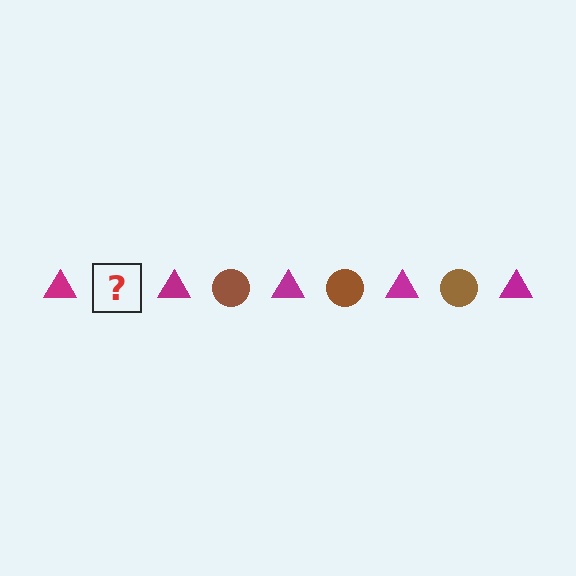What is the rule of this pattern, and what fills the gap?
The rule is that the pattern alternates between magenta triangle and brown circle. The gap should be filled with a brown circle.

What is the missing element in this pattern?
The missing element is a brown circle.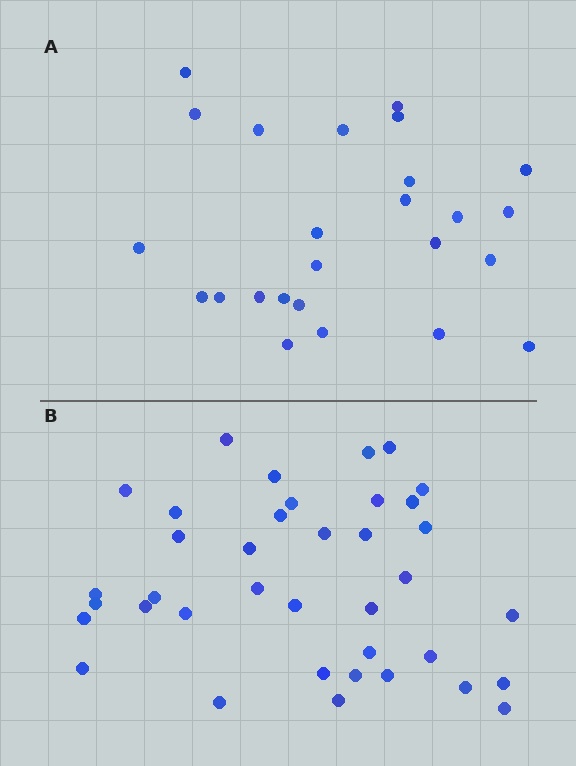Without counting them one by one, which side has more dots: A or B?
Region B (the bottom region) has more dots.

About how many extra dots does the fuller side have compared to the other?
Region B has approximately 15 more dots than region A.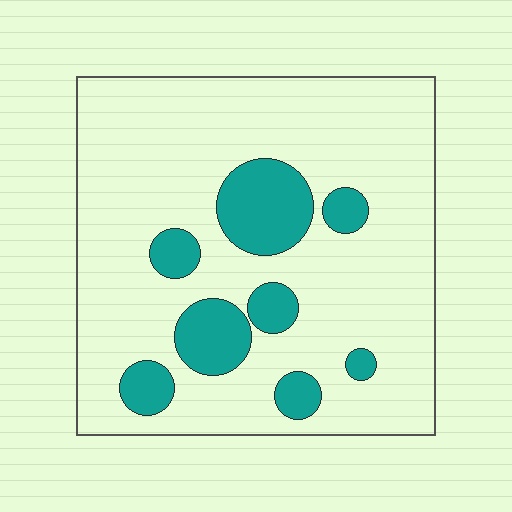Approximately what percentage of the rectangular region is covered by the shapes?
Approximately 20%.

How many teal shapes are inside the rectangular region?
8.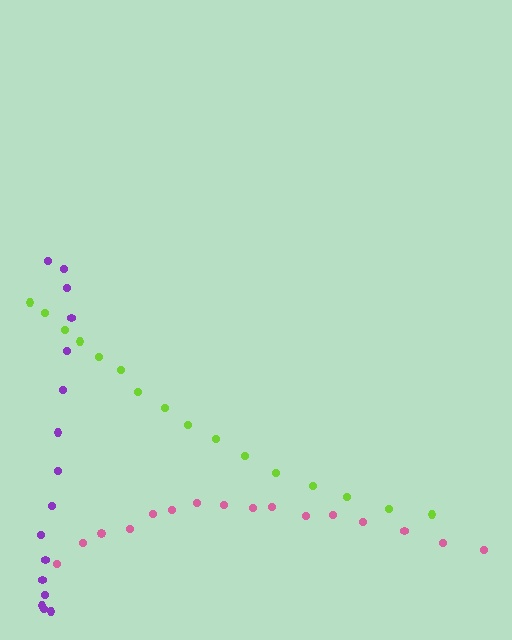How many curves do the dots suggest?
There are 3 distinct paths.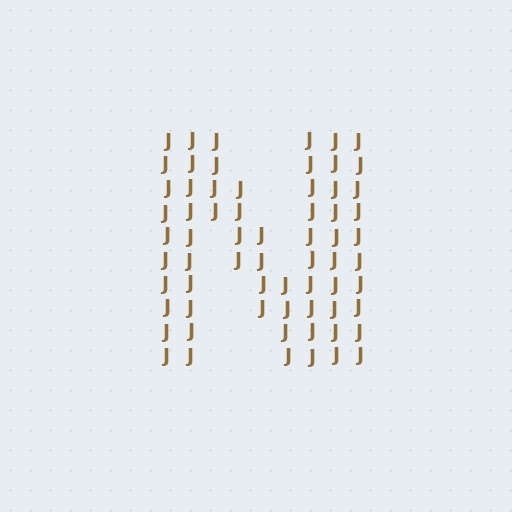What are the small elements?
The small elements are letter J's.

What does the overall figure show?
The overall figure shows the letter N.